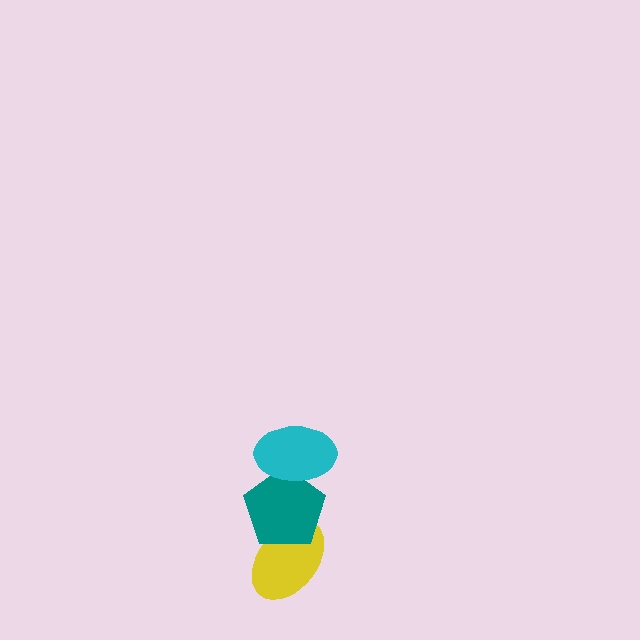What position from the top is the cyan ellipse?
The cyan ellipse is 1st from the top.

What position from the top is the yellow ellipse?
The yellow ellipse is 3rd from the top.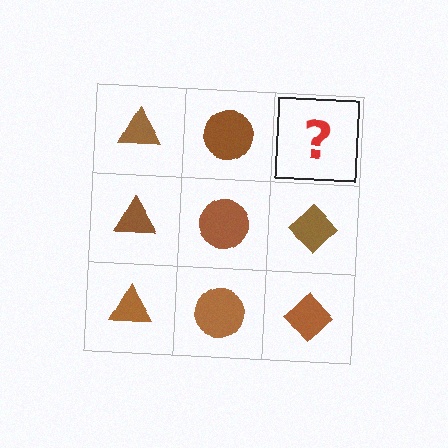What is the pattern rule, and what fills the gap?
The rule is that each column has a consistent shape. The gap should be filled with a brown diamond.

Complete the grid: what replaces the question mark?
The question mark should be replaced with a brown diamond.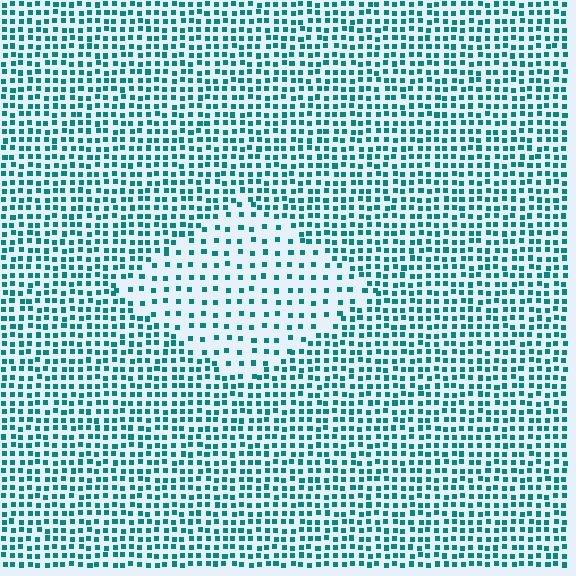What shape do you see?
I see a diamond.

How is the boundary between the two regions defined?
The boundary is defined by a change in element density (approximately 2.1x ratio). All elements are the same color, size, and shape.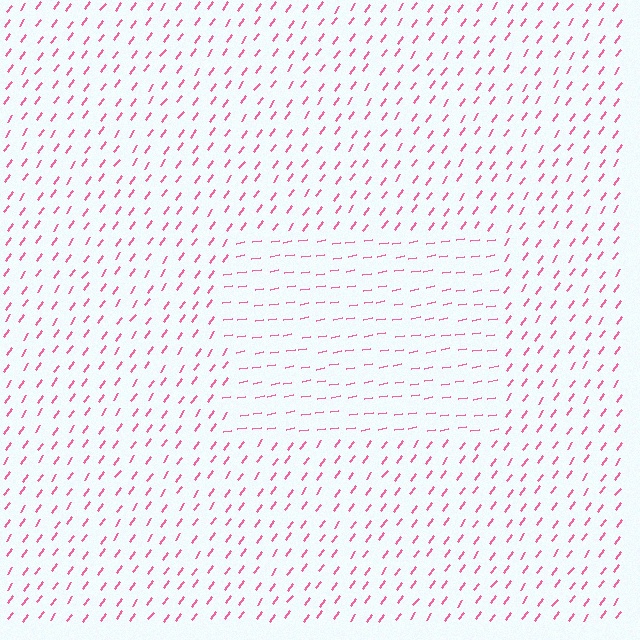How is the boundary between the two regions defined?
The boundary is defined purely by a change in line orientation (approximately 45 degrees difference). All lines are the same color and thickness.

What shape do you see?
I see a rectangle.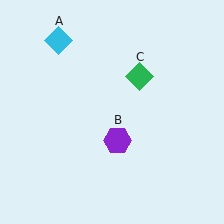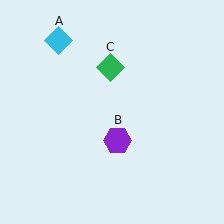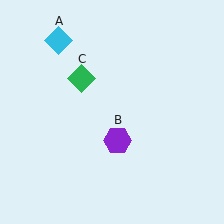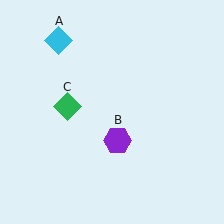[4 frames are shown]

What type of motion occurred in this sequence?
The green diamond (object C) rotated counterclockwise around the center of the scene.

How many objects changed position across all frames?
1 object changed position: green diamond (object C).